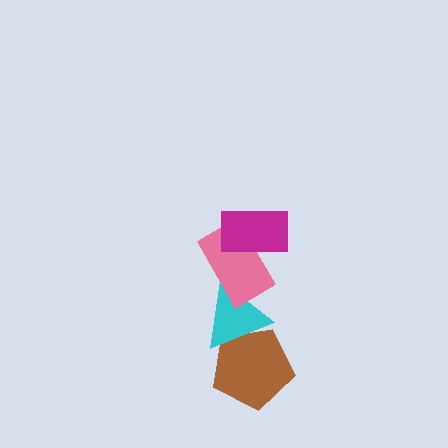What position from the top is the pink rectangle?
The pink rectangle is 2nd from the top.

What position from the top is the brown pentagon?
The brown pentagon is 4th from the top.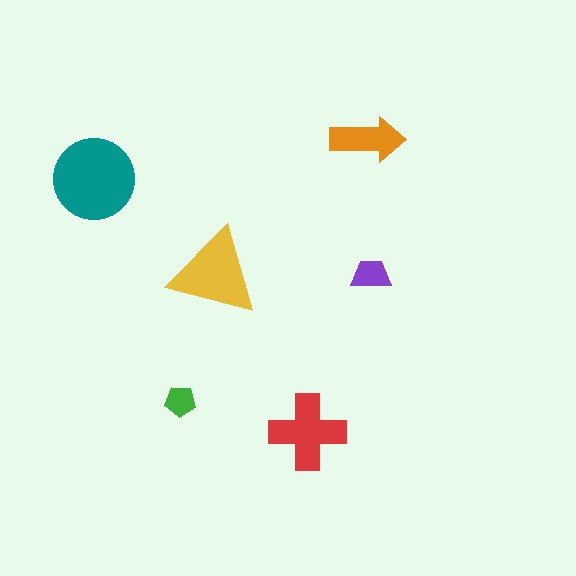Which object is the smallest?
The green pentagon.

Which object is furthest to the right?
The purple trapezoid is rightmost.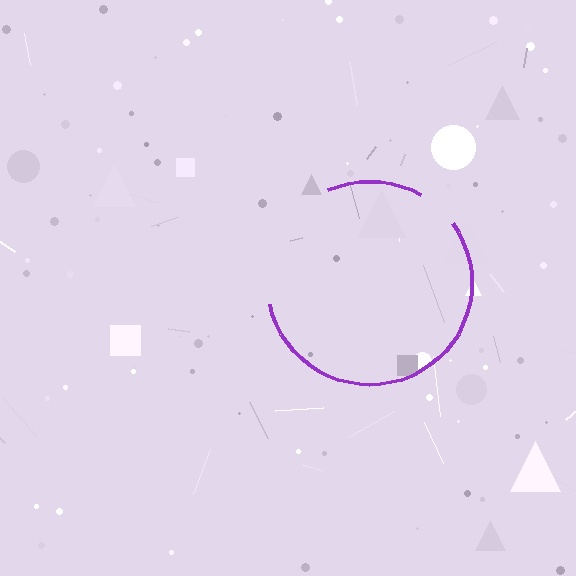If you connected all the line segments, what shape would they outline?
They would outline a circle.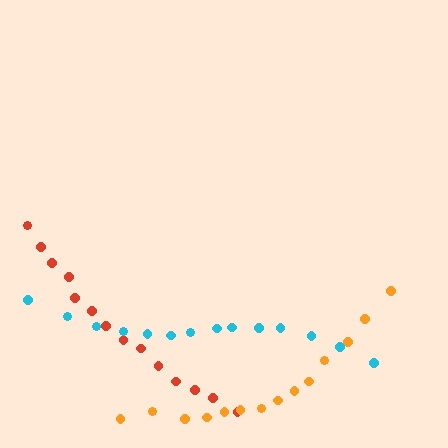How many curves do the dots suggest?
There are 3 distinct paths.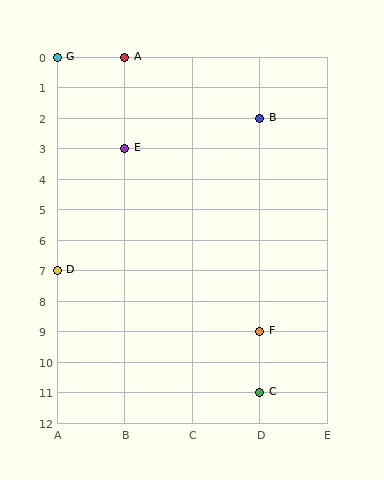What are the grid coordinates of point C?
Point C is at grid coordinates (D, 11).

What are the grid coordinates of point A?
Point A is at grid coordinates (B, 0).